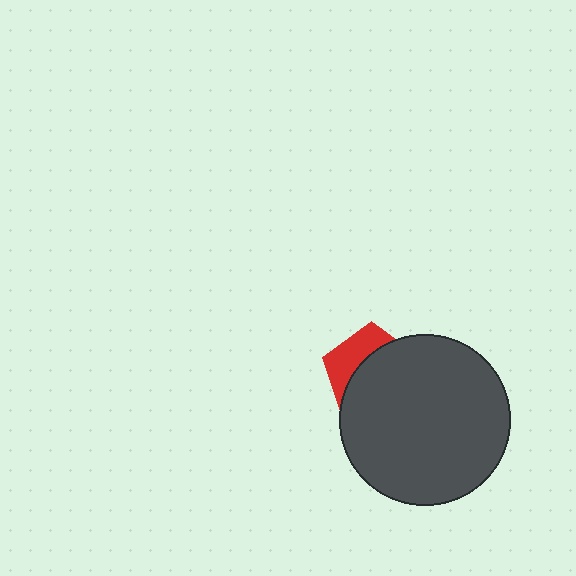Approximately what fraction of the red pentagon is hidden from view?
Roughly 66% of the red pentagon is hidden behind the dark gray circle.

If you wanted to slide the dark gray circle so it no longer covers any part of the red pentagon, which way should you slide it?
Slide it toward the lower-right — that is the most direct way to separate the two shapes.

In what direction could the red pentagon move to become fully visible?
The red pentagon could move toward the upper-left. That would shift it out from behind the dark gray circle entirely.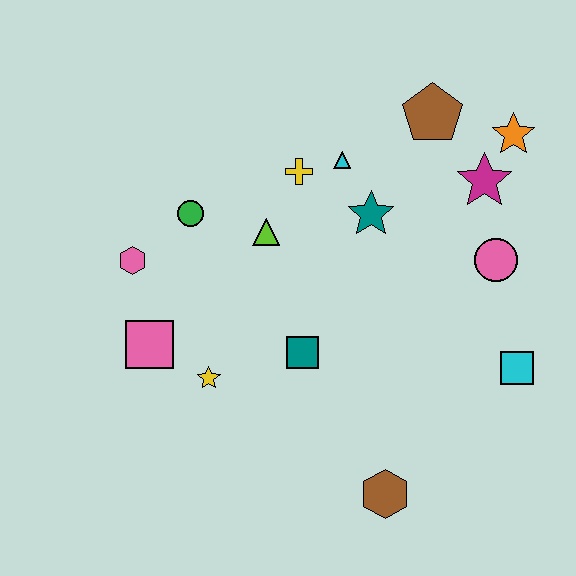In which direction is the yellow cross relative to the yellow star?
The yellow cross is above the yellow star.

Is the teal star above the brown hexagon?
Yes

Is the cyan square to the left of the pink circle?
No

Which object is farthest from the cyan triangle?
The brown hexagon is farthest from the cyan triangle.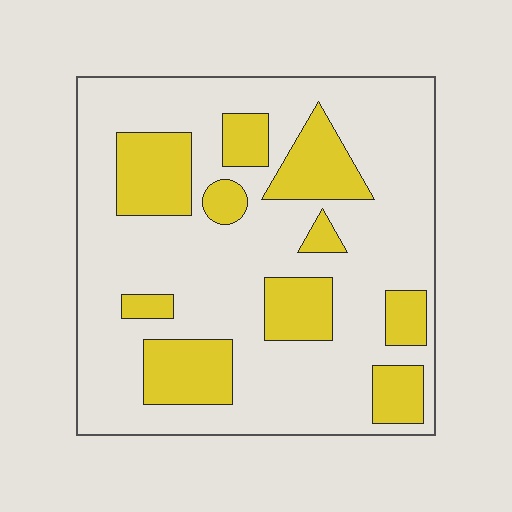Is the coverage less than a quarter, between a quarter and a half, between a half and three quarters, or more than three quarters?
Between a quarter and a half.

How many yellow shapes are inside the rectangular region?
10.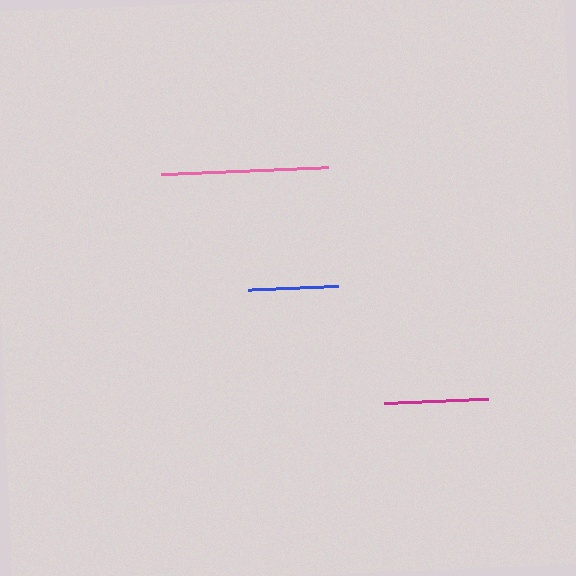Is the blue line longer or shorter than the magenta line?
The magenta line is longer than the blue line.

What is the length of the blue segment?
The blue segment is approximately 91 pixels long.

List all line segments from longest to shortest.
From longest to shortest: pink, magenta, blue.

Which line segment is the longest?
The pink line is the longest at approximately 167 pixels.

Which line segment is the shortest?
The blue line is the shortest at approximately 91 pixels.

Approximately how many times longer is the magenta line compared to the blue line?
The magenta line is approximately 1.1 times the length of the blue line.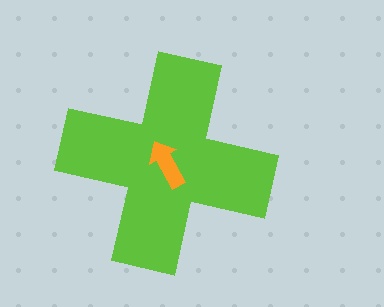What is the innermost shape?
The orange arrow.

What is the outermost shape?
The lime cross.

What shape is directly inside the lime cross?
The orange arrow.